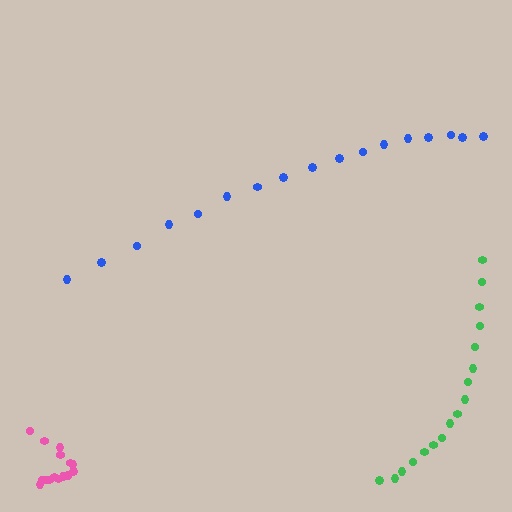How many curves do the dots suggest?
There are 3 distinct paths.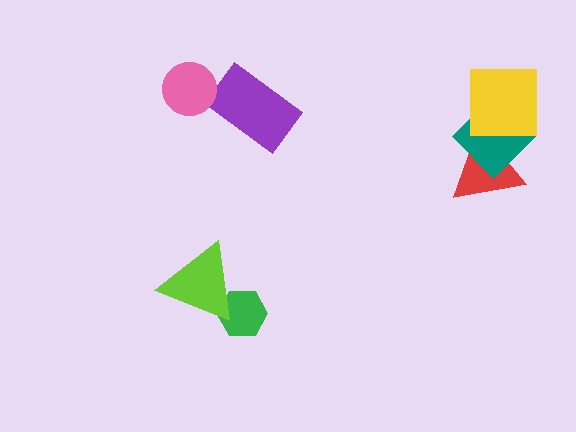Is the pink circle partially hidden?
No, no other shape covers it.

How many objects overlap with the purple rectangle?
0 objects overlap with the purple rectangle.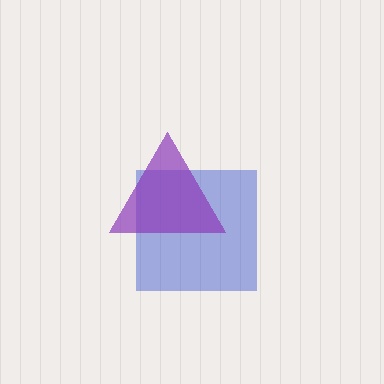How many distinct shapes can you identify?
There are 2 distinct shapes: a blue square, a purple triangle.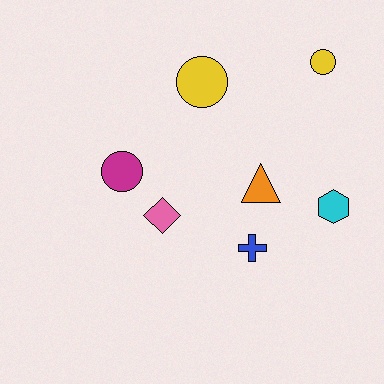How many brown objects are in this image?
There are no brown objects.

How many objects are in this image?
There are 7 objects.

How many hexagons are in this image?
There is 1 hexagon.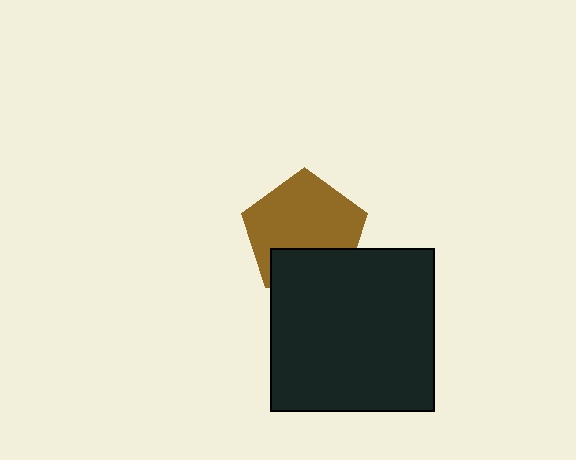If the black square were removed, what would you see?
You would see the complete brown pentagon.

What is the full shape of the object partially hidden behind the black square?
The partially hidden object is a brown pentagon.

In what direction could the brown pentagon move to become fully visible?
The brown pentagon could move up. That would shift it out from behind the black square entirely.